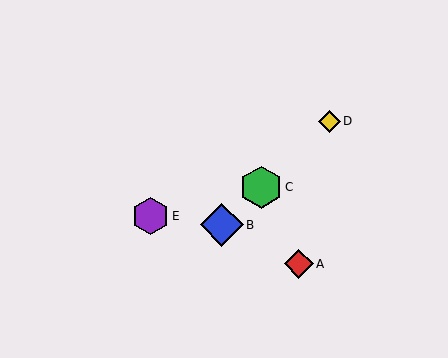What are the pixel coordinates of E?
Object E is at (150, 216).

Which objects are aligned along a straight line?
Objects B, C, D are aligned along a straight line.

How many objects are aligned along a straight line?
3 objects (B, C, D) are aligned along a straight line.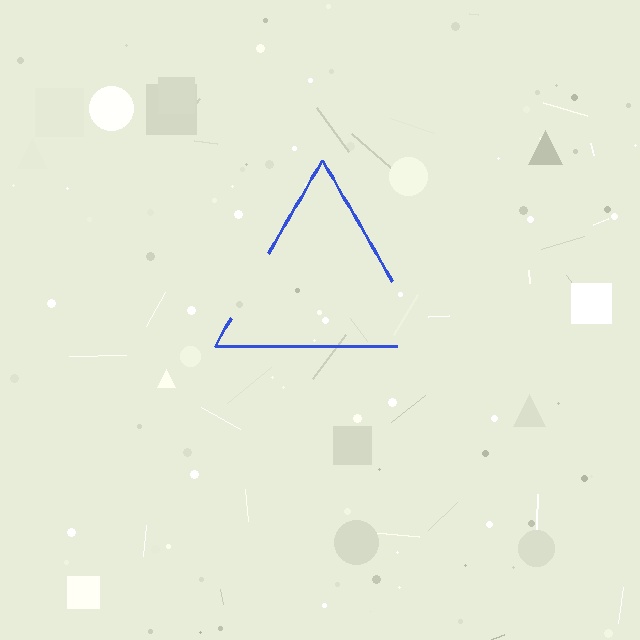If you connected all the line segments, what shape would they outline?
They would outline a triangle.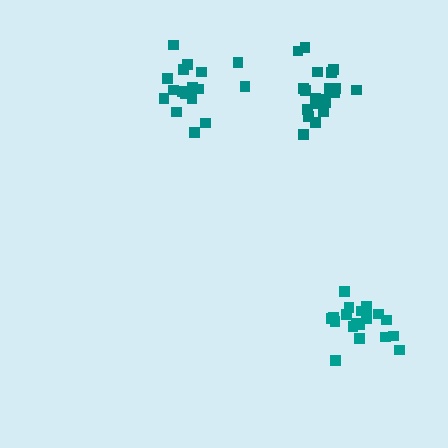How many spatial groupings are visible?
There are 3 spatial groupings.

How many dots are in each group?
Group 1: 18 dots, Group 2: 20 dots, Group 3: 21 dots (59 total).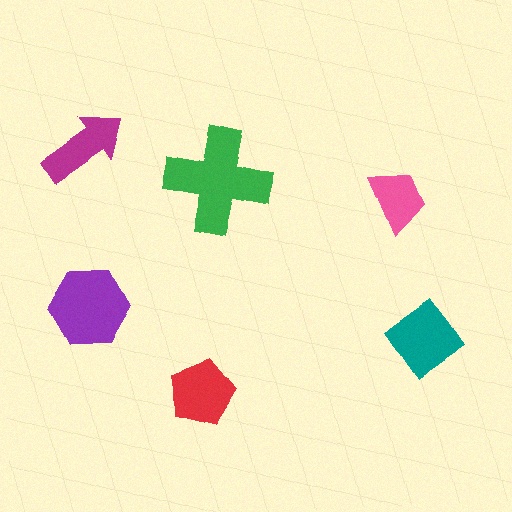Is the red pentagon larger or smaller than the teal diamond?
Smaller.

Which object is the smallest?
The pink trapezoid.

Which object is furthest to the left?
The purple hexagon is leftmost.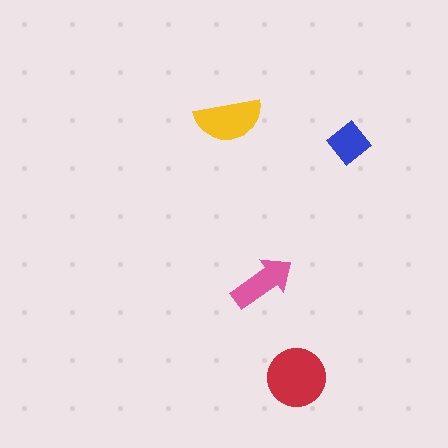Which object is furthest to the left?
The yellow semicircle is leftmost.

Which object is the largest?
The red circle.